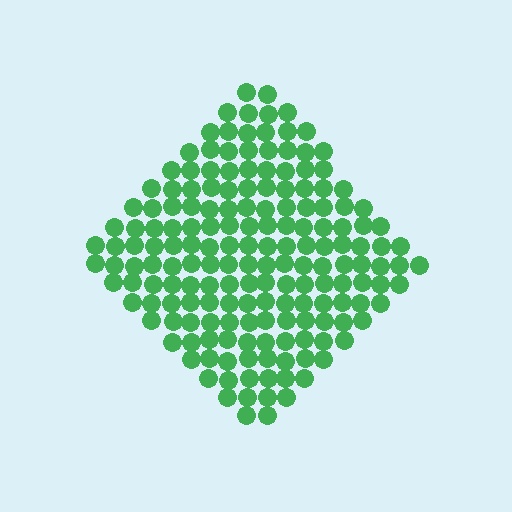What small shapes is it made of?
It is made of small circles.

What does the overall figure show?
The overall figure shows a diamond.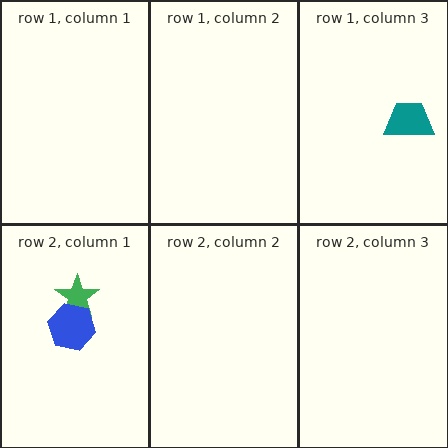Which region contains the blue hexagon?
The row 2, column 1 region.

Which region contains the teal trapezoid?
The row 1, column 3 region.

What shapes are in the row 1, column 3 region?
The teal trapezoid.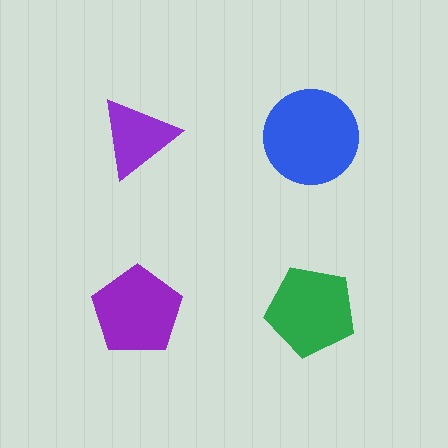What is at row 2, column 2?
A green pentagon.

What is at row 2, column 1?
A purple pentagon.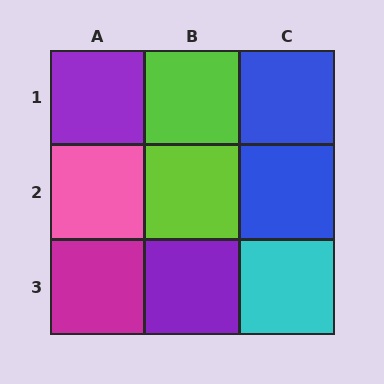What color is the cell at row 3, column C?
Cyan.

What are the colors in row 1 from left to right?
Purple, lime, blue.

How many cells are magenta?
1 cell is magenta.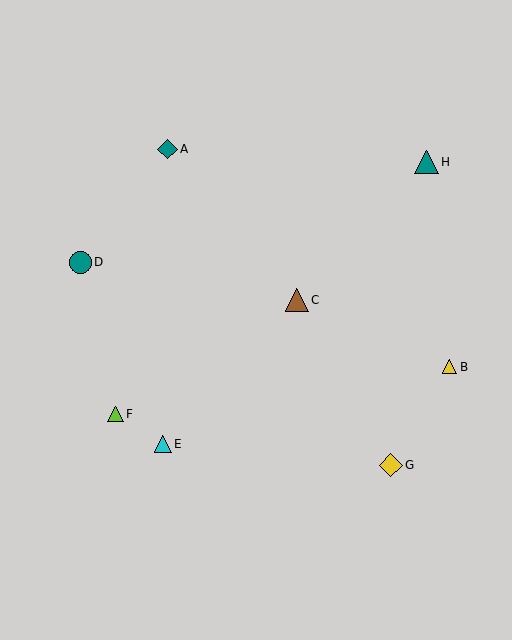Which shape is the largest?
The teal triangle (labeled H) is the largest.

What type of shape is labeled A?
Shape A is a teal diamond.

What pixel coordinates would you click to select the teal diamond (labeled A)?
Click at (168, 149) to select the teal diamond A.